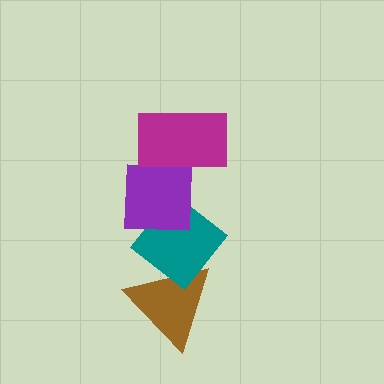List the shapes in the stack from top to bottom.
From top to bottom: the magenta rectangle, the purple square, the teal diamond, the brown triangle.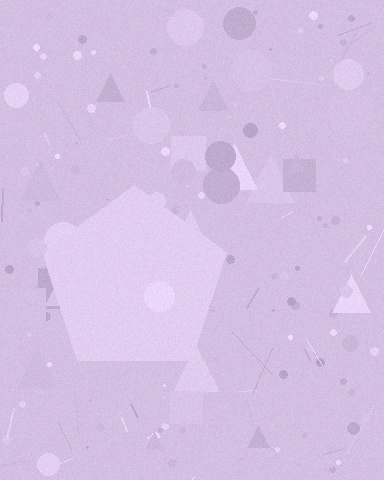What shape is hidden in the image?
A pentagon is hidden in the image.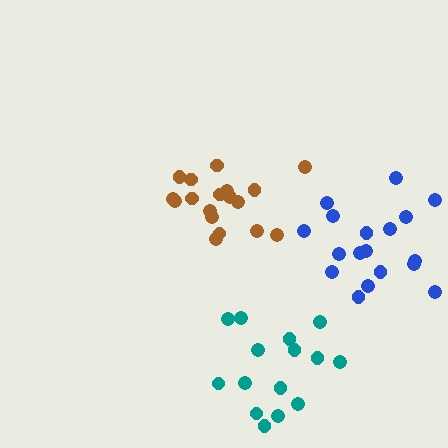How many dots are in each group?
Group 1: 18 dots, Group 2: 15 dots, Group 3: 18 dots (51 total).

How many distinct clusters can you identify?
There are 3 distinct clusters.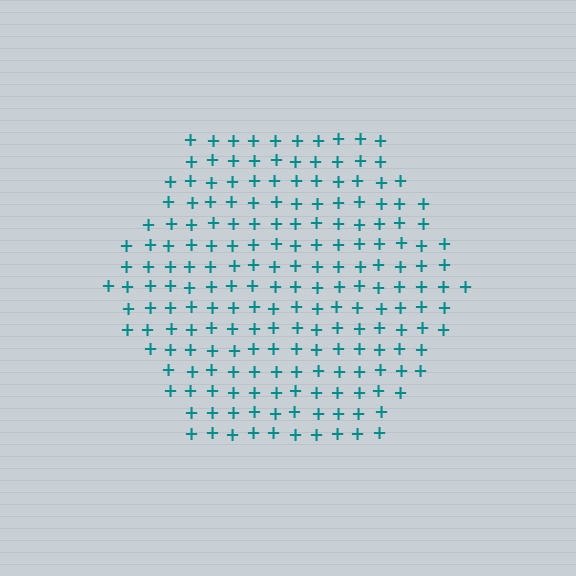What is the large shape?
The large shape is a hexagon.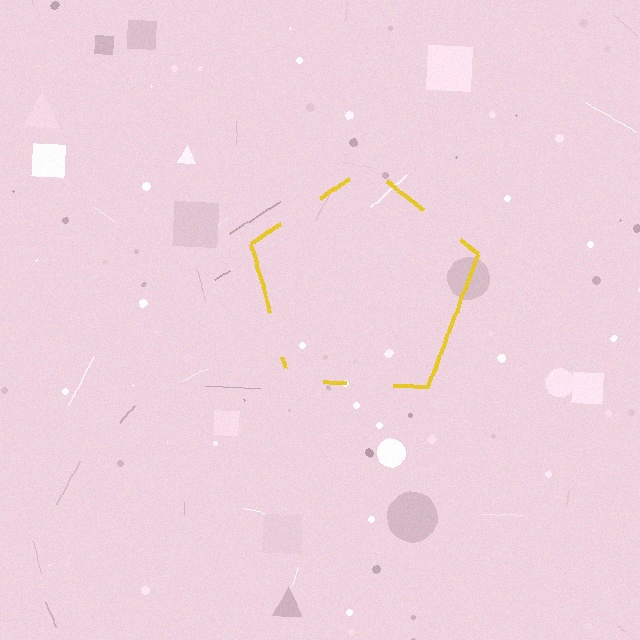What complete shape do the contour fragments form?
The contour fragments form a pentagon.